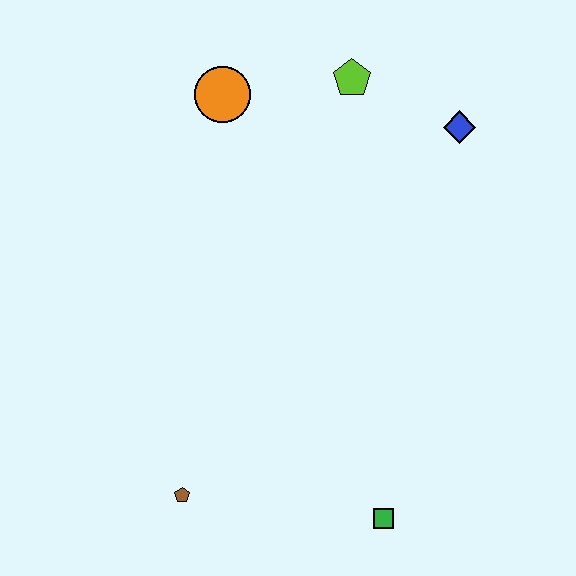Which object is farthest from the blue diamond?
The brown pentagon is farthest from the blue diamond.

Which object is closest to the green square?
The brown pentagon is closest to the green square.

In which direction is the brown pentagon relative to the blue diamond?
The brown pentagon is below the blue diamond.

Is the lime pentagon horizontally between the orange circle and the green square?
Yes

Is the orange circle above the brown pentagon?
Yes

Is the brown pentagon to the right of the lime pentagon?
No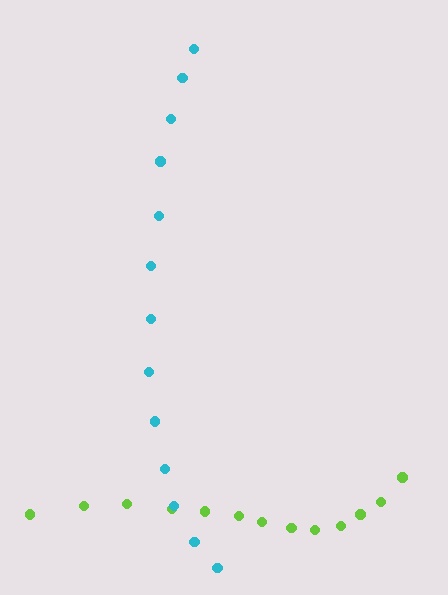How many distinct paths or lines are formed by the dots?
There are 2 distinct paths.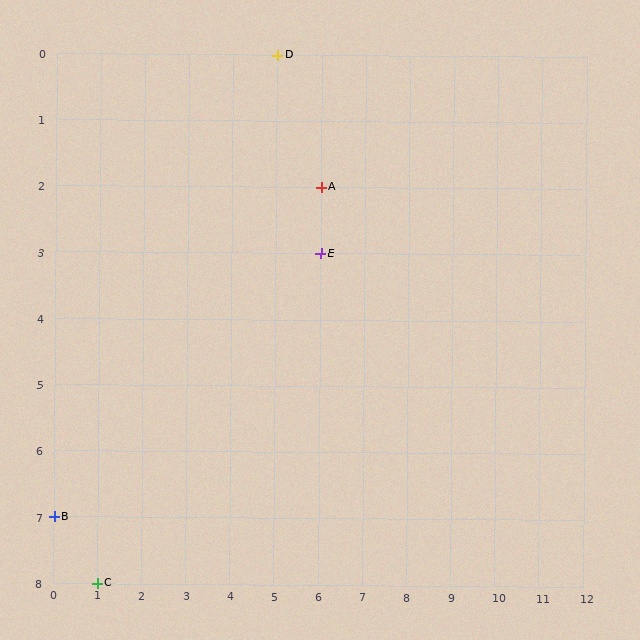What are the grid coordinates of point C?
Point C is at grid coordinates (1, 8).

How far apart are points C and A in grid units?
Points C and A are 5 columns and 6 rows apart (about 7.8 grid units diagonally).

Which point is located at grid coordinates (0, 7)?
Point B is at (0, 7).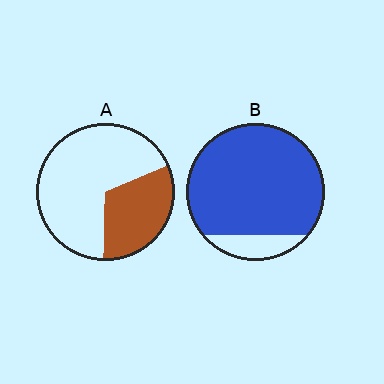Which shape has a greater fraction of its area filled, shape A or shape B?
Shape B.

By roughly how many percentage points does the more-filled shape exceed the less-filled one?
By roughly 55 percentage points (B over A).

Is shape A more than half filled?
No.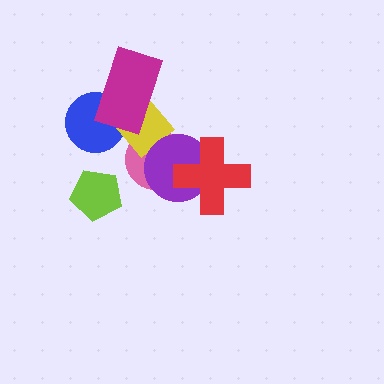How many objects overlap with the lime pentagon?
0 objects overlap with the lime pentagon.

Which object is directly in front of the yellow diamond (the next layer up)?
The purple circle is directly in front of the yellow diamond.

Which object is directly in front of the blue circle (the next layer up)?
The yellow diamond is directly in front of the blue circle.